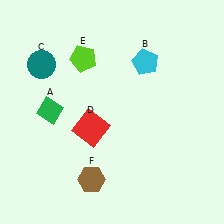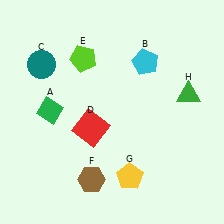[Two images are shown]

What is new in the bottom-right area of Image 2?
A yellow pentagon (G) was added in the bottom-right area of Image 2.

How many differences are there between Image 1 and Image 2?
There are 2 differences between the two images.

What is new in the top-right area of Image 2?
A green triangle (H) was added in the top-right area of Image 2.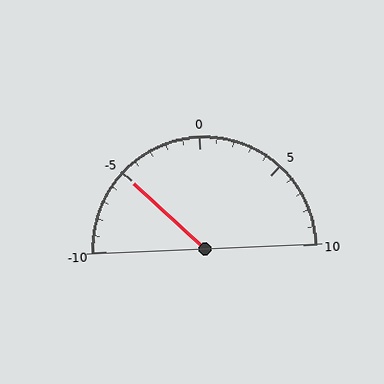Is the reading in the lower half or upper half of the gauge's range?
The reading is in the lower half of the range (-10 to 10).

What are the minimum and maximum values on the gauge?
The gauge ranges from -10 to 10.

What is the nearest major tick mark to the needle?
The nearest major tick mark is -5.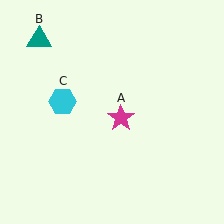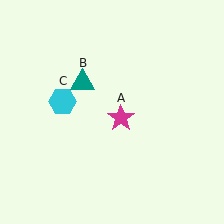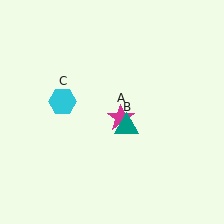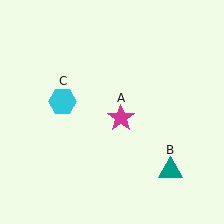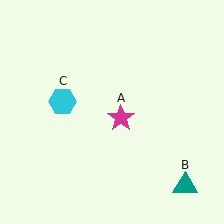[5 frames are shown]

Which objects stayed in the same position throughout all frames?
Magenta star (object A) and cyan hexagon (object C) remained stationary.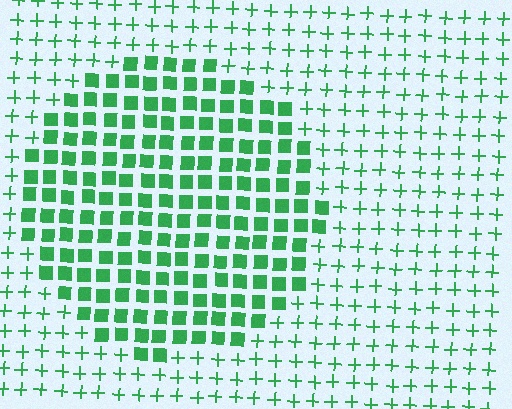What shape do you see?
I see a circle.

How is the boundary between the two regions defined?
The boundary is defined by a change in element shape: squares inside vs. plus signs outside. All elements share the same color and spacing.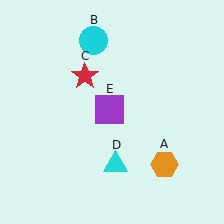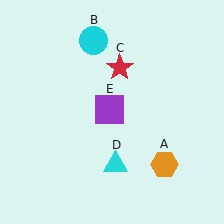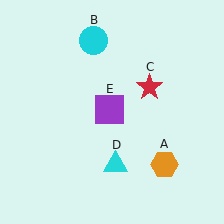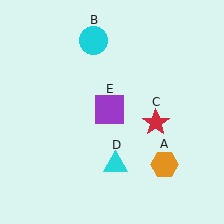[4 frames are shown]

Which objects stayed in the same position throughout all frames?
Orange hexagon (object A) and cyan circle (object B) and cyan triangle (object D) and purple square (object E) remained stationary.